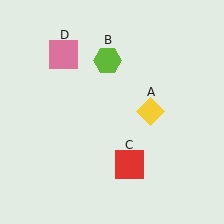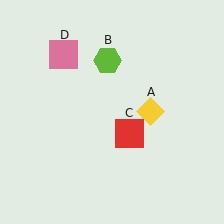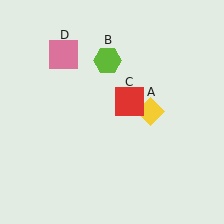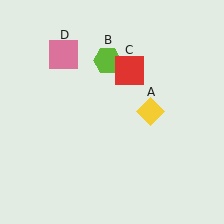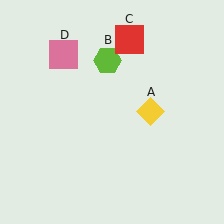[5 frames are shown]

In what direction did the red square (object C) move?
The red square (object C) moved up.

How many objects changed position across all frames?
1 object changed position: red square (object C).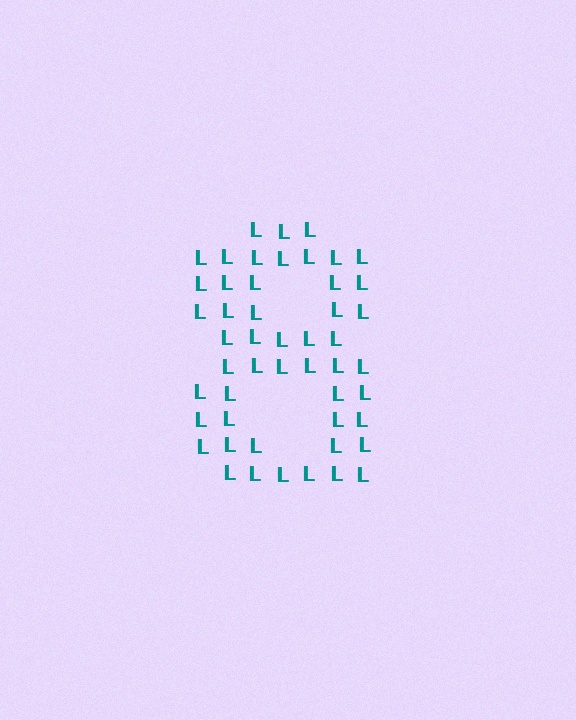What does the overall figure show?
The overall figure shows the digit 8.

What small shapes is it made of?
It is made of small letter L's.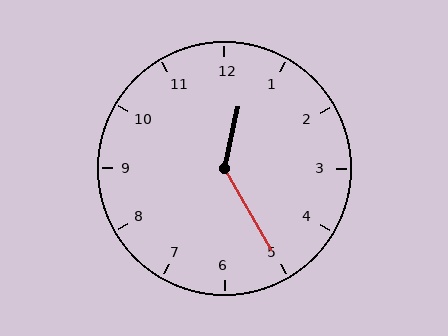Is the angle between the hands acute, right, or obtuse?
It is obtuse.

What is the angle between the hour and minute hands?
Approximately 138 degrees.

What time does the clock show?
12:25.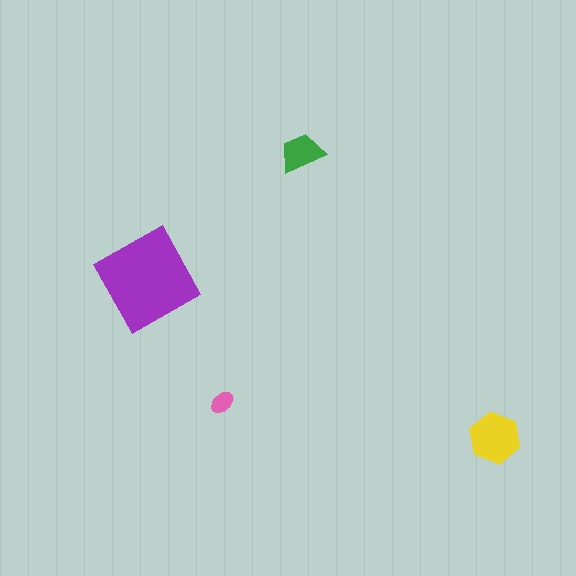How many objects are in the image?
There are 4 objects in the image.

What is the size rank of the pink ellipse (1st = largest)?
4th.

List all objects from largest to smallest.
The purple diamond, the yellow hexagon, the green trapezoid, the pink ellipse.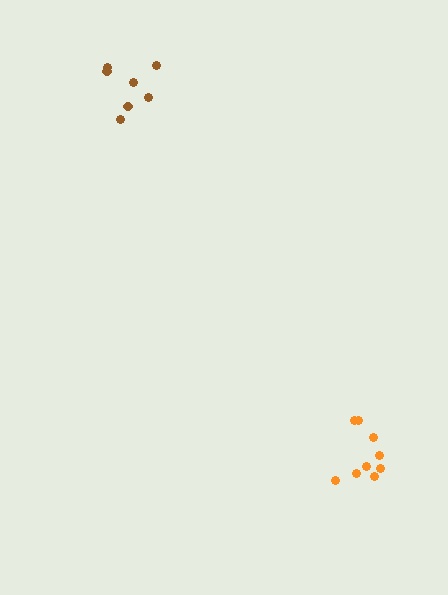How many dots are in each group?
Group 1: 9 dots, Group 2: 7 dots (16 total).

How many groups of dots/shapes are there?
There are 2 groups.